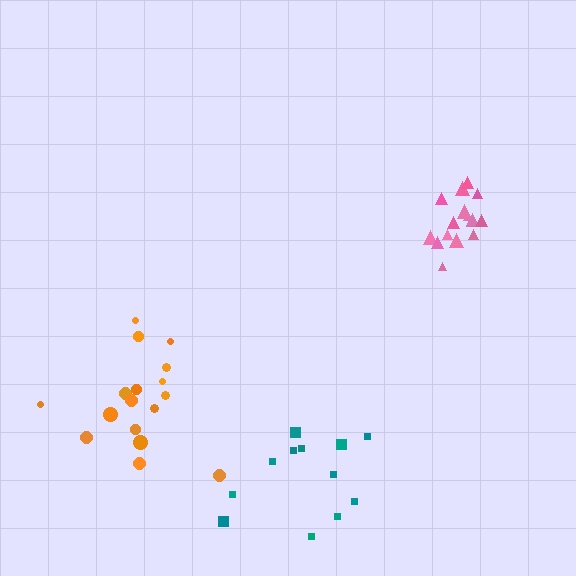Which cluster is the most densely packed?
Pink.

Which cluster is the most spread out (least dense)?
Teal.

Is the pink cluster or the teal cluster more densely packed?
Pink.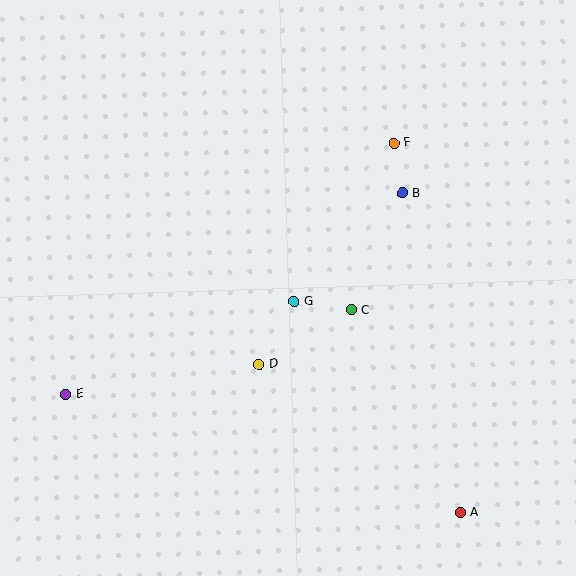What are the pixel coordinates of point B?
Point B is at (402, 193).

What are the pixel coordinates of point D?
Point D is at (259, 364).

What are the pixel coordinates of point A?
Point A is at (460, 512).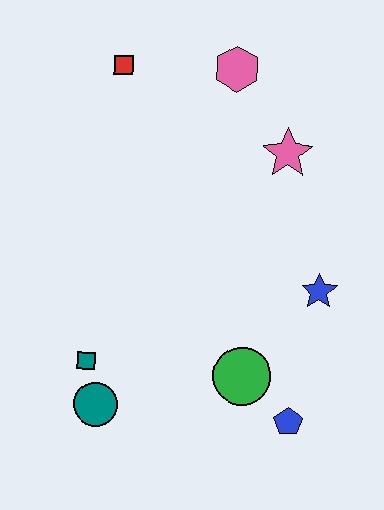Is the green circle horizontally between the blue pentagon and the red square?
Yes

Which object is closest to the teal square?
The teal circle is closest to the teal square.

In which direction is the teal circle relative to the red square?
The teal circle is below the red square.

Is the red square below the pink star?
No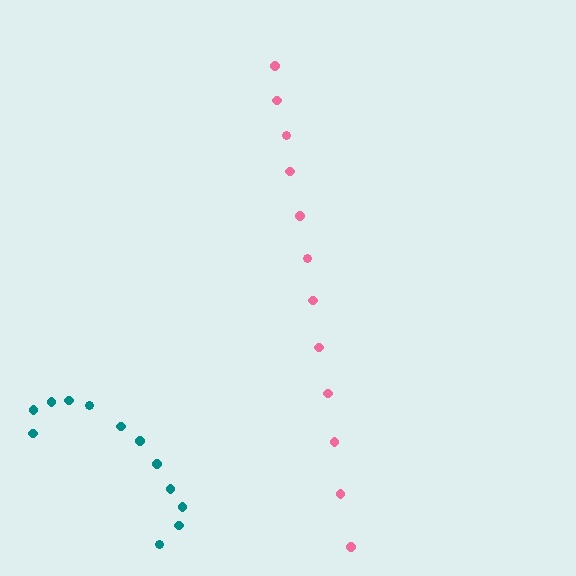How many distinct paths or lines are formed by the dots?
There are 2 distinct paths.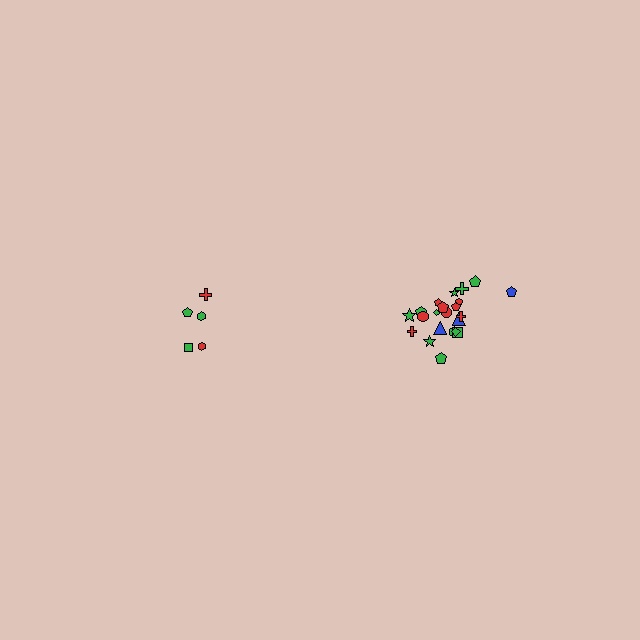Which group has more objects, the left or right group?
The right group.